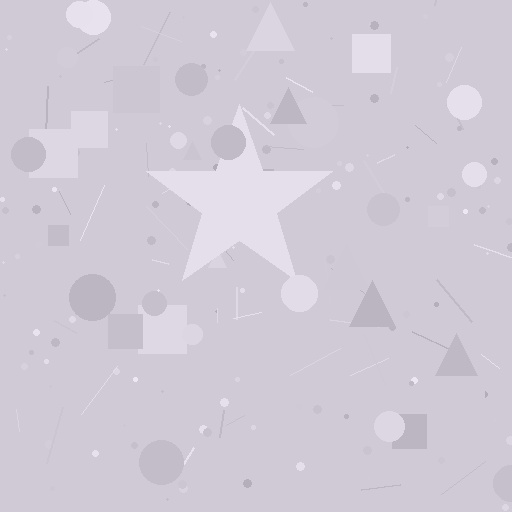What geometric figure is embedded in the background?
A star is embedded in the background.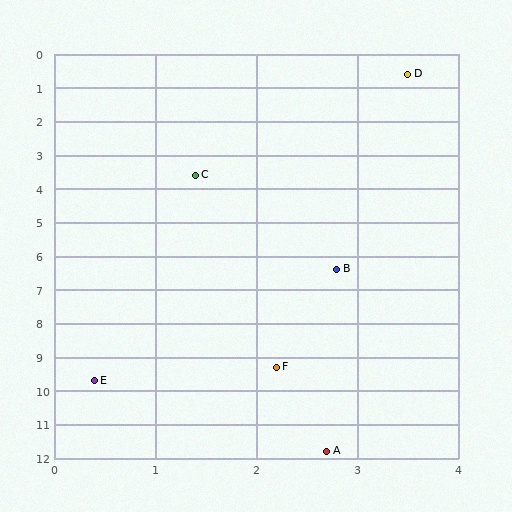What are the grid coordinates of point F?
Point F is at approximately (2.2, 9.3).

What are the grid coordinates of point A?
Point A is at approximately (2.7, 11.8).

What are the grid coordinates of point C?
Point C is at approximately (1.4, 3.6).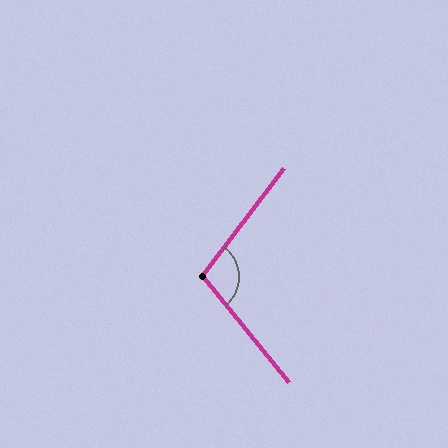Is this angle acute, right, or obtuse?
It is obtuse.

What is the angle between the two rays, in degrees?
Approximately 103 degrees.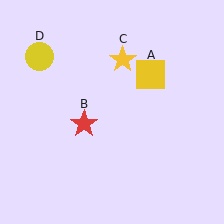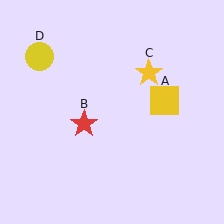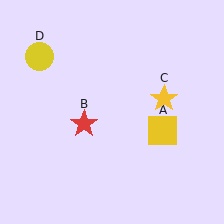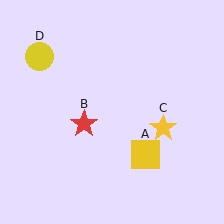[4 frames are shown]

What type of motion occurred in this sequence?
The yellow square (object A), yellow star (object C) rotated clockwise around the center of the scene.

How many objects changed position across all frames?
2 objects changed position: yellow square (object A), yellow star (object C).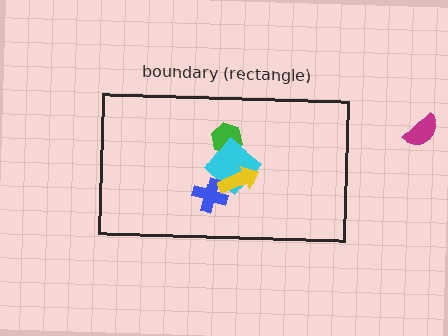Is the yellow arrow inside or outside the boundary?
Inside.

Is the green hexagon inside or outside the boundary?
Inside.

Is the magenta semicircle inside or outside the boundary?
Outside.